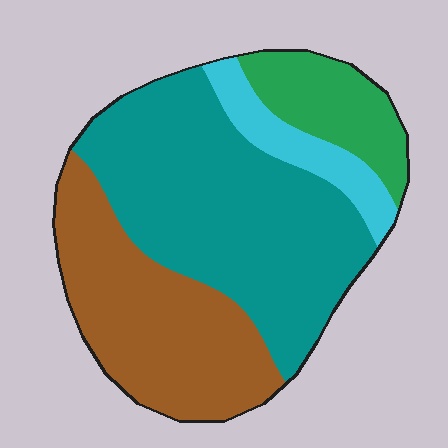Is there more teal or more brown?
Teal.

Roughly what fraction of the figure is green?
Green takes up about one eighth (1/8) of the figure.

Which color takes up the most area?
Teal, at roughly 45%.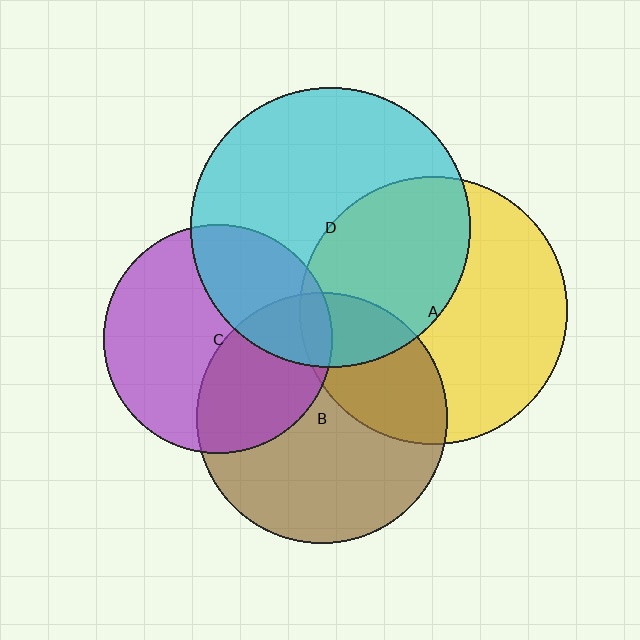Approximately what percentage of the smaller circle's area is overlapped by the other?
Approximately 30%.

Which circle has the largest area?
Circle D (cyan).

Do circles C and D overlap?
Yes.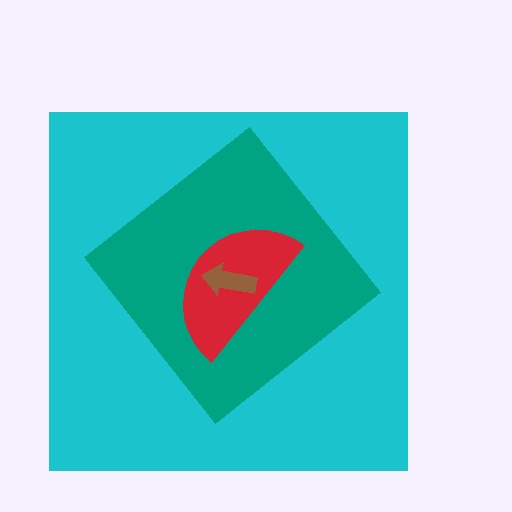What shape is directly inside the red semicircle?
The brown arrow.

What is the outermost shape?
The cyan square.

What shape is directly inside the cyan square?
The teal diamond.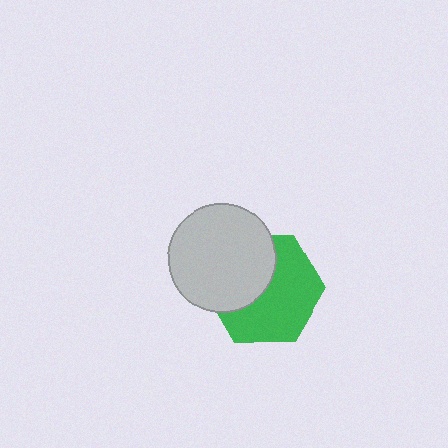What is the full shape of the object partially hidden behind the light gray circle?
The partially hidden object is a green hexagon.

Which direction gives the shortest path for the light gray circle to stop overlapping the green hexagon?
Moving toward the upper-left gives the shortest separation.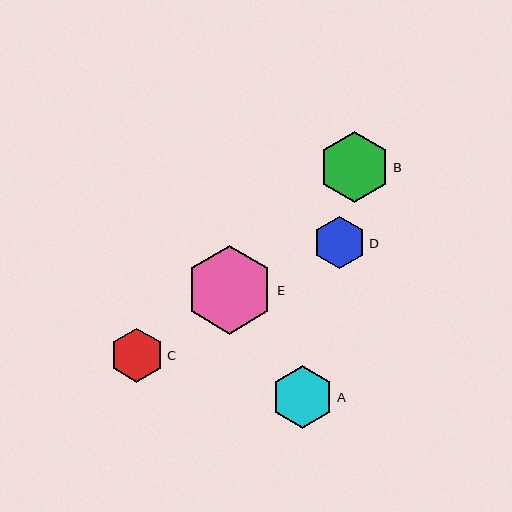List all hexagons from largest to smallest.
From largest to smallest: E, B, A, C, D.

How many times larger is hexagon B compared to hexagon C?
Hexagon B is approximately 1.3 times the size of hexagon C.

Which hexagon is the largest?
Hexagon E is the largest with a size of approximately 89 pixels.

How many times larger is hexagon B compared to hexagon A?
Hexagon B is approximately 1.1 times the size of hexagon A.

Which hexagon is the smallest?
Hexagon D is the smallest with a size of approximately 53 pixels.